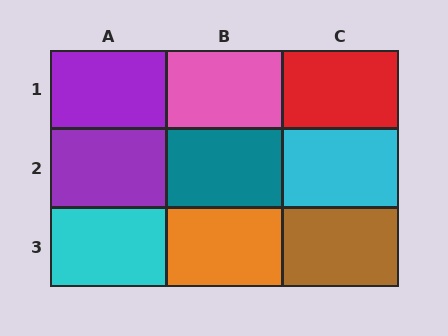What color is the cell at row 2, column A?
Purple.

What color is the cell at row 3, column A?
Cyan.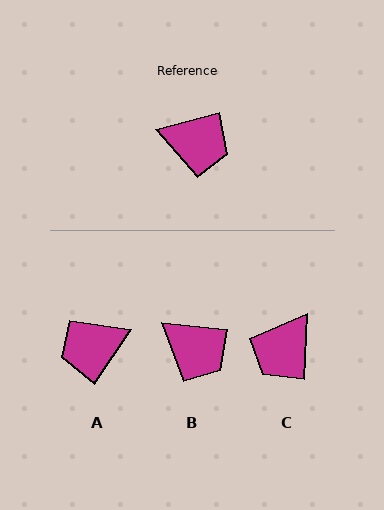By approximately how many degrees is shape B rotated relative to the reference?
Approximately 21 degrees clockwise.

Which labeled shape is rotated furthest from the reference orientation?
A, about 139 degrees away.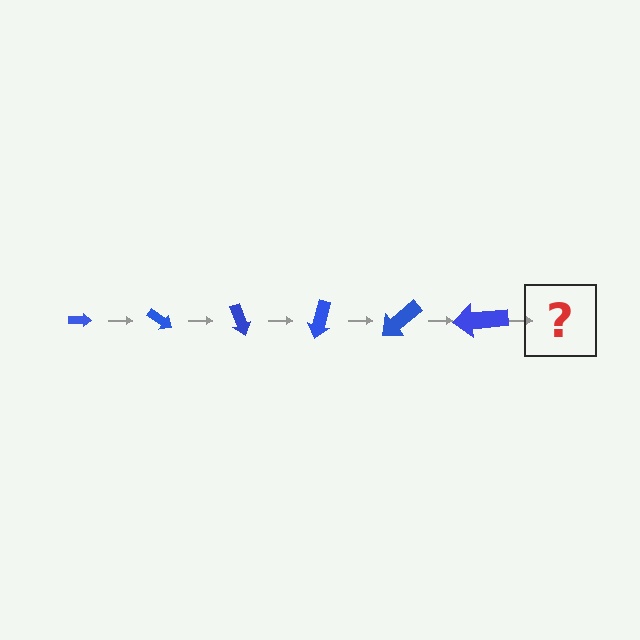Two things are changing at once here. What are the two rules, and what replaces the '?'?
The two rules are that the arrow grows larger each step and it rotates 35 degrees each step. The '?' should be an arrow, larger than the previous one and rotated 210 degrees from the start.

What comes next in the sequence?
The next element should be an arrow, larger than the previous one and rotated 210 degrees from the start.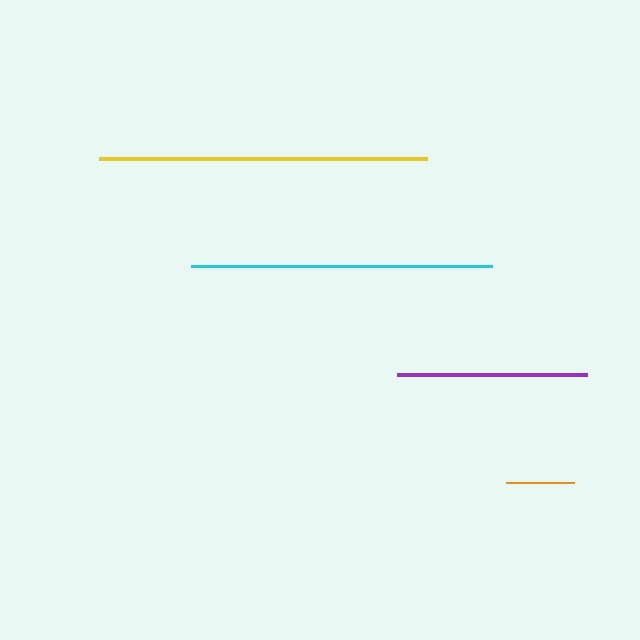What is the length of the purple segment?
The purple segment is approximately 191 pixels long.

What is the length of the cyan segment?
The cyan segment is approximately 301 pixels long.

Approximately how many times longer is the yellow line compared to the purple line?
The yellow line is approximately 1.7 times the length of the purple line.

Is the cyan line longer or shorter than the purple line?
The cyan line is longer than the purple line.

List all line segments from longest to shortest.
From longest to shortest: yellow, cyan, purple, orange.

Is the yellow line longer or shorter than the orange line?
The yellow line is longer than the orange line.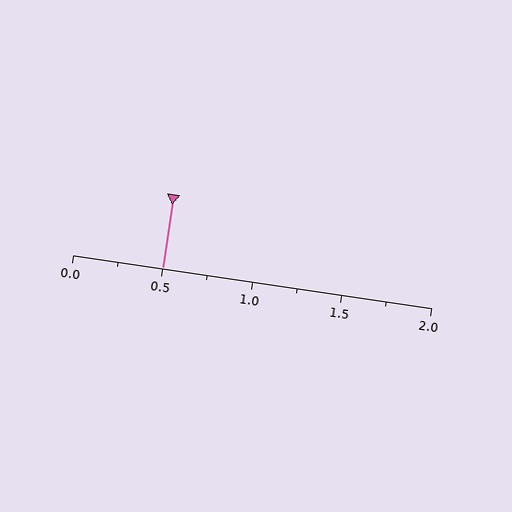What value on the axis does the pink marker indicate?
The marker indicates approximately 0.5.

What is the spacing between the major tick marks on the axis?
The major ticks are spaced 0.5 apart.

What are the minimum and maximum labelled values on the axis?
The axis runs from 0.0 to 2.0.